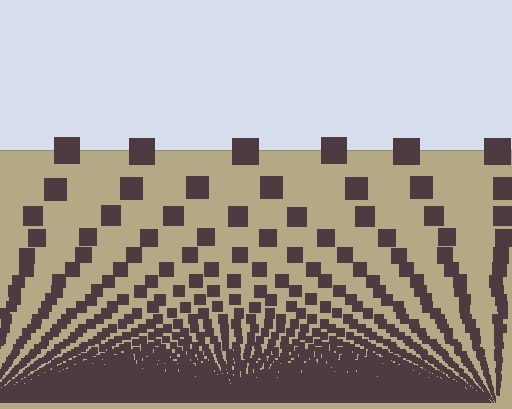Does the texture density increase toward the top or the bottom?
Density increases toward the bottom.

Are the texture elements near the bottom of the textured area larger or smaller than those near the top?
Smaller. The gradient is inverted — elements near the bottom are smaller and denser.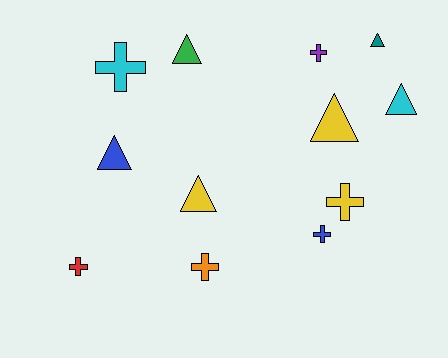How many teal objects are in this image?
There is 1 teal object.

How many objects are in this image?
There are 12 objects.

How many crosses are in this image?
There are 6 crosses.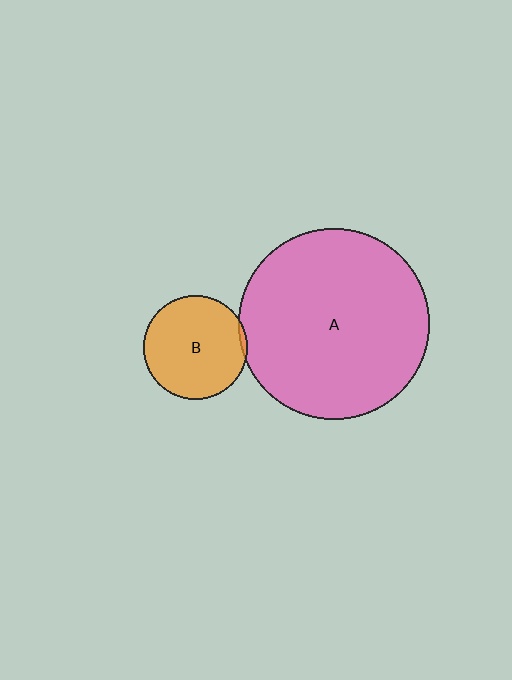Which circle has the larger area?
Circle A (pink).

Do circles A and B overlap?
Yes.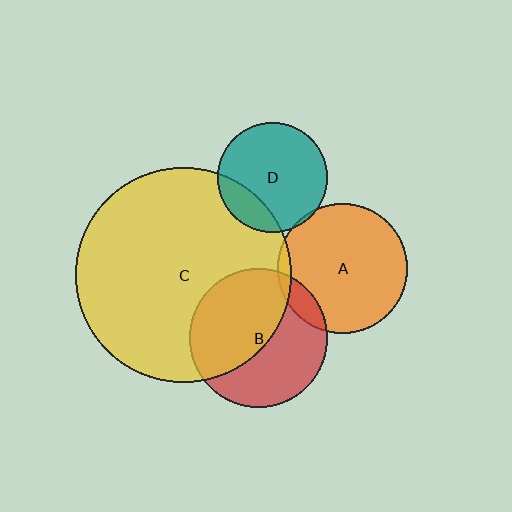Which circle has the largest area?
Circle C (yellow).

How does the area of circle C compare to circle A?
Approximately 2.7 times.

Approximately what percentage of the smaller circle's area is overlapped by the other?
Approximately 10%.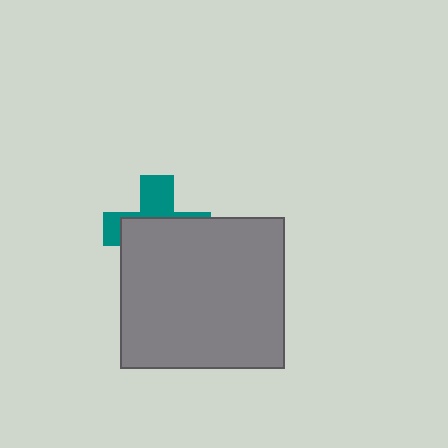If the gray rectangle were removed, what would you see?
You would see the complete teal cross.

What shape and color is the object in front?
The object in front is a gray rectangle.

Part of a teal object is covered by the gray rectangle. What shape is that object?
It is a cross.